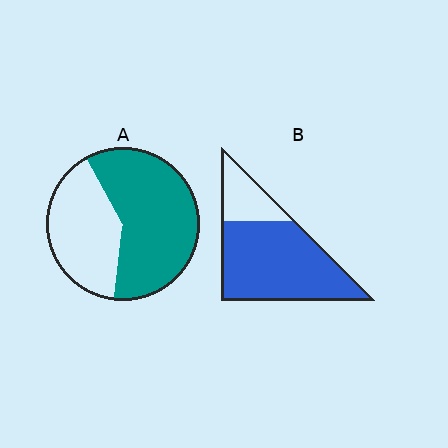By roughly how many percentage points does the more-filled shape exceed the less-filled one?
By roughly 15 percentage points (B over A).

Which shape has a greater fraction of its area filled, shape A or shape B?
Shape B.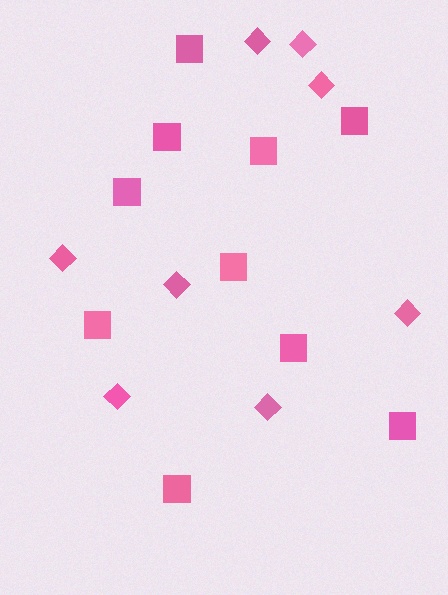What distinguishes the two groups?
There are 2 groups: one group of squares (10) and one group of diamonds (8).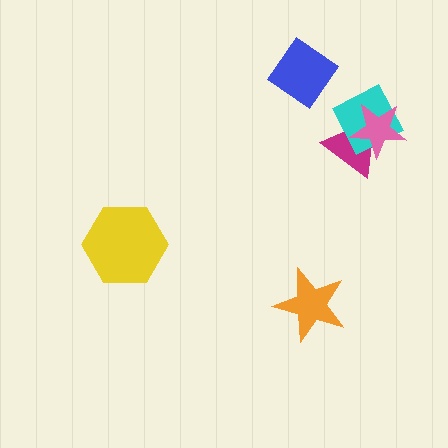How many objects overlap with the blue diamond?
0 objects overlap with the blue diamond.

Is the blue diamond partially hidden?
No, no other shape covers it.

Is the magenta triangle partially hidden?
Yes, it is partially covered by another shape.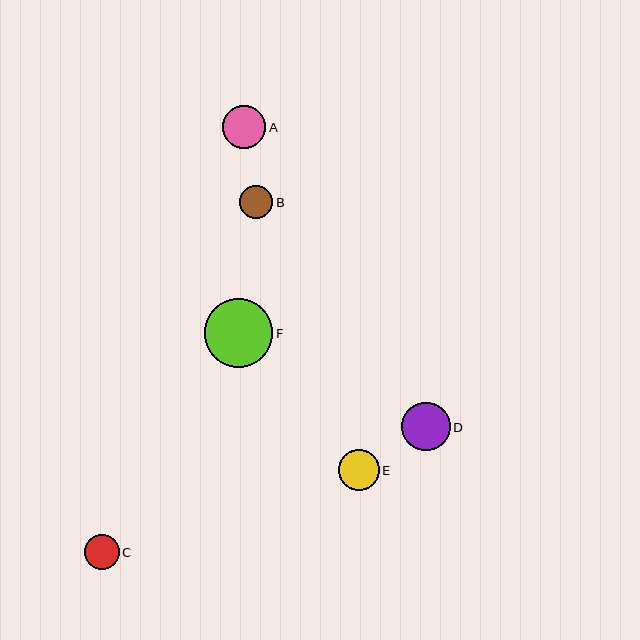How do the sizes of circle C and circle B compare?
Circle C and circle B are approximately the same size.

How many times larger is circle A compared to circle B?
Circle A is approximately 1.3 times the size of circle B.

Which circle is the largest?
Circle F is the largest with a size of approximately 69 pixels.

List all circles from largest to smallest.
From largest to smallest: F, D, A, E, C, B.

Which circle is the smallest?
Circle B is the smallest with a size of approximately 33 pixels.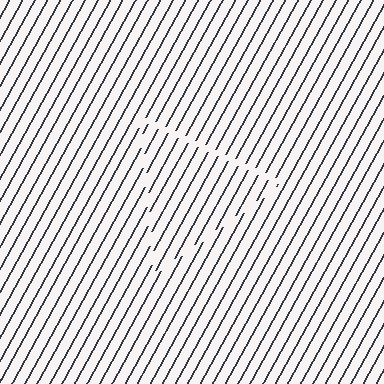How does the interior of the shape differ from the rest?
The interior of the shape contains the same grating, shifted by half a period — the contour is defined by the phase discontinuity where line-ends from the inner and outer gratings abut.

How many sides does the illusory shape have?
3 sides — the line-ends trace a triangle.